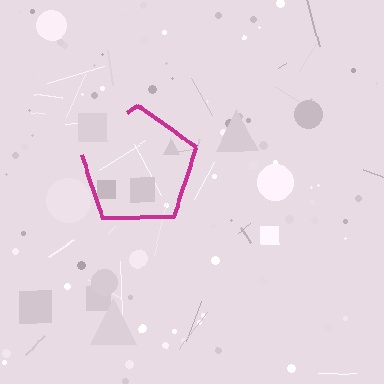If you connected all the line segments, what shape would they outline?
They would outline a pentagon.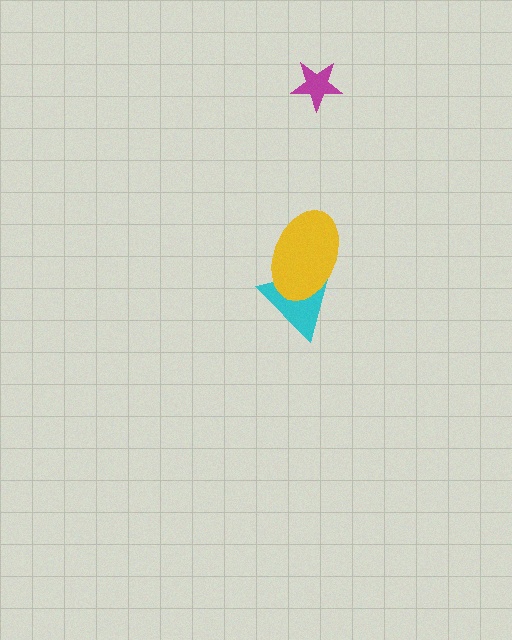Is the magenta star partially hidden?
No, no other shape covers it.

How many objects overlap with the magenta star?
0 objects overlap with the magenta star.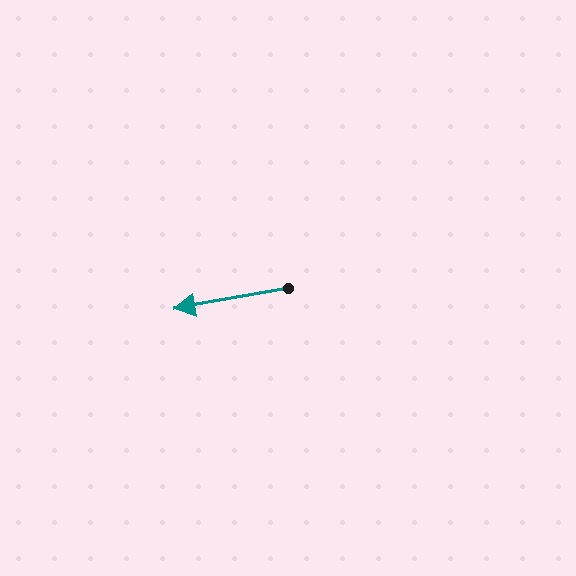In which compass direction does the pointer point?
West.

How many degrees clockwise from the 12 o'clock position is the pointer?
Approximately 260 degrees.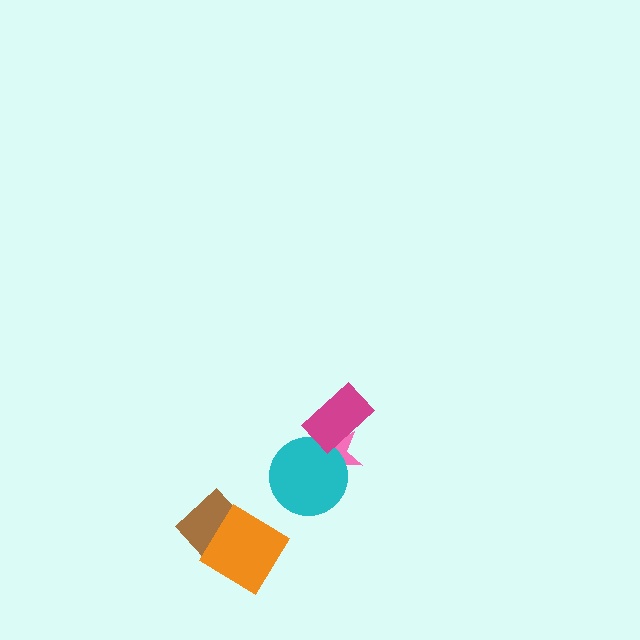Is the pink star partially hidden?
Yes, it is partially covered by another shape.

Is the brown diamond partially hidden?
Yes, it is partially covered by another shape.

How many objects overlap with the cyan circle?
1 object overlaps with the cyan circle.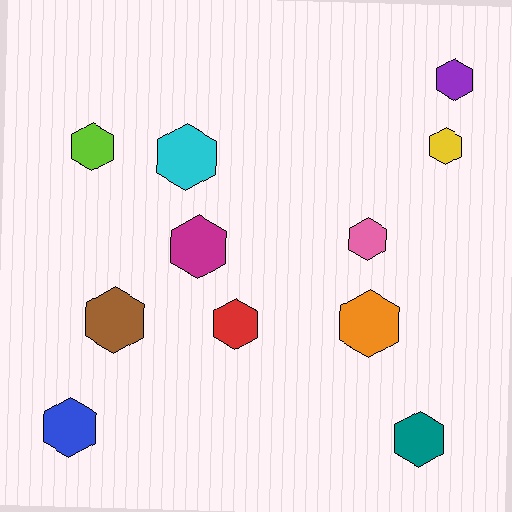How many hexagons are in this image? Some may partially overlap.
There are 11 hexagons.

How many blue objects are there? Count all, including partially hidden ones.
There is 1 blue object.